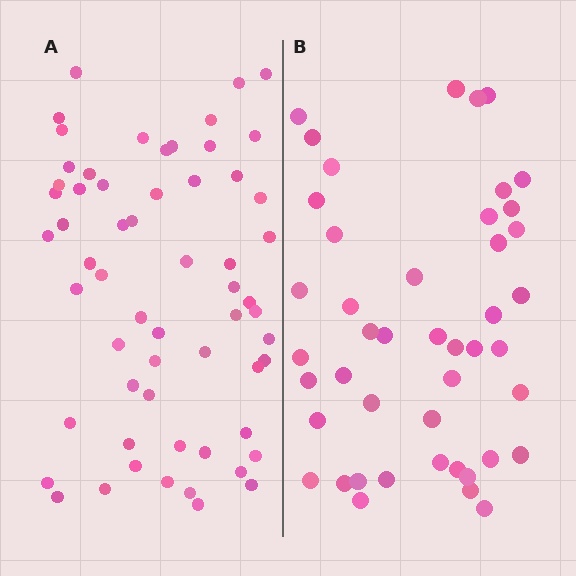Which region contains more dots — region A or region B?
Region A (the left region) has more dots.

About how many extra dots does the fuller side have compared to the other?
Region A has approximately 15 more dots than region B.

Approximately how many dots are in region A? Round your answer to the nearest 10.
About 60 dots.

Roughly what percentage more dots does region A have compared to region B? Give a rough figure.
About 35% more.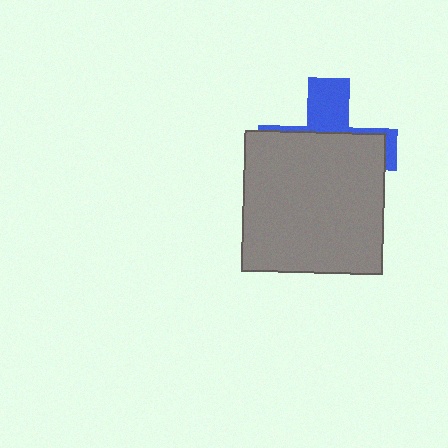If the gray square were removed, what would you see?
You would see the complete blue cross.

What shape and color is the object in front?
The object in front is a gray square.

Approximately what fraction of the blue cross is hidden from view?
Roughly 67% of the blue cross is hidden behind the gray square.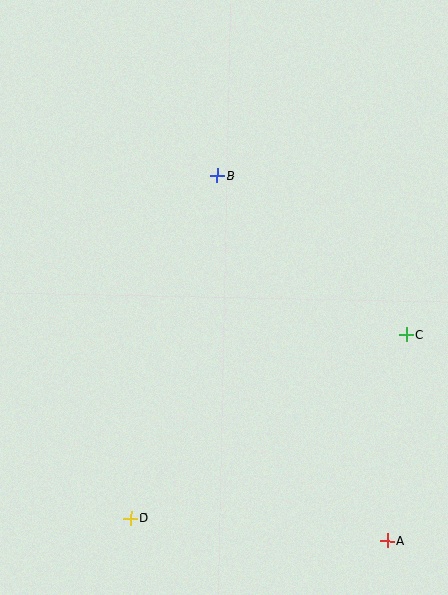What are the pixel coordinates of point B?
Point B is at (217, 176).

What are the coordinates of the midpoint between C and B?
The midpoint between C and B is at (312, 255).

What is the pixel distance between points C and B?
The distance between C and B is 247 pixels.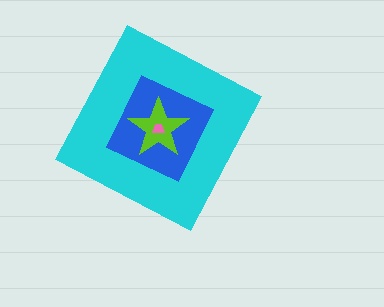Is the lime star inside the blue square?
Yes.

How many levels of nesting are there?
4.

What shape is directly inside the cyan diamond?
The blue square.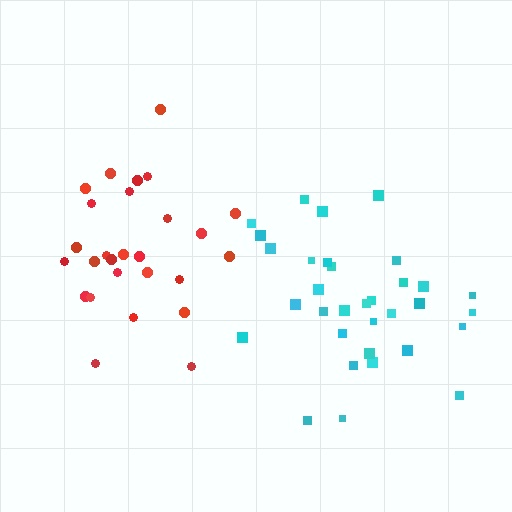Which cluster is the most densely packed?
Red.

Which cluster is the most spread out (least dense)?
Cyan.